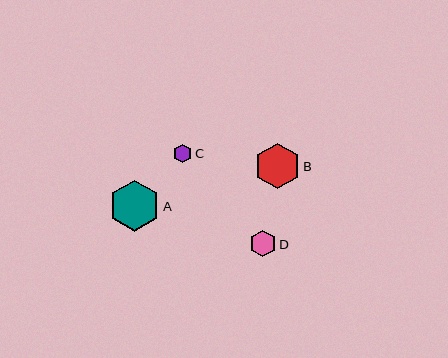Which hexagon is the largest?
Hexagon A is the largest with a size of approximately 51 pixels.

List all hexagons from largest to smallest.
From largest to smallest: A, B, D, C.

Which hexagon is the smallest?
Hexagon C is the smallest with a size of approximately 19 pixels.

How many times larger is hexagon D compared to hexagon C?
Hexagon D is approximately 1.4 times the size of hexagon C.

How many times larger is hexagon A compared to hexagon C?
Hexagon A is approximately 2.7 times the size of hexagon C.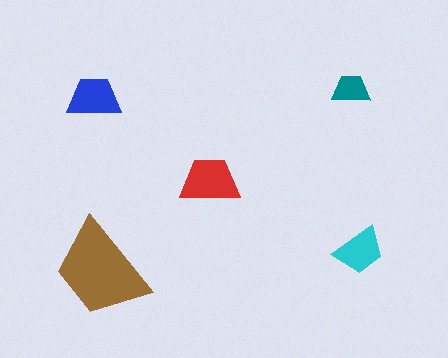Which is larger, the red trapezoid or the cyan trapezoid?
The red one.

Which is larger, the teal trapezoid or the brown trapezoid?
The brown one.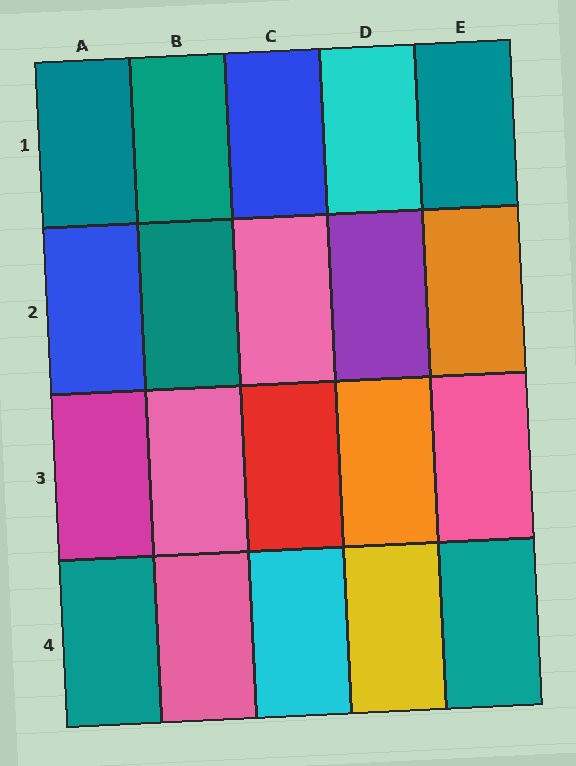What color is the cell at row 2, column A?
Blue.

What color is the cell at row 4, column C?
Cyan.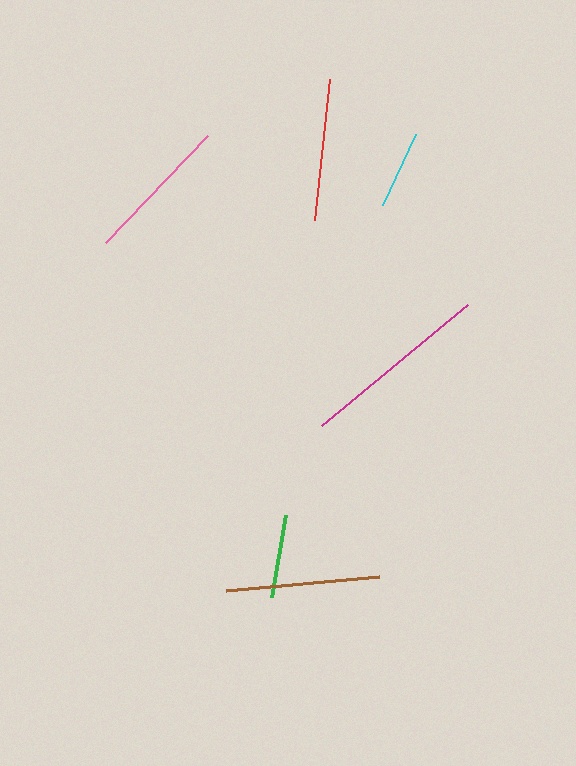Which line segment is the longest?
The magenta line is the longest at approximately 190 pixels.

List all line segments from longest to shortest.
From longest to shortest: magenta, brown, pink, red, green, cyan.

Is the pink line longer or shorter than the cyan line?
The pink line is longer than the cyan line.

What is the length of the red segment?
The red segment is approximately 142 pixels long.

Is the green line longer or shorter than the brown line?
The brown line is longer than the green line.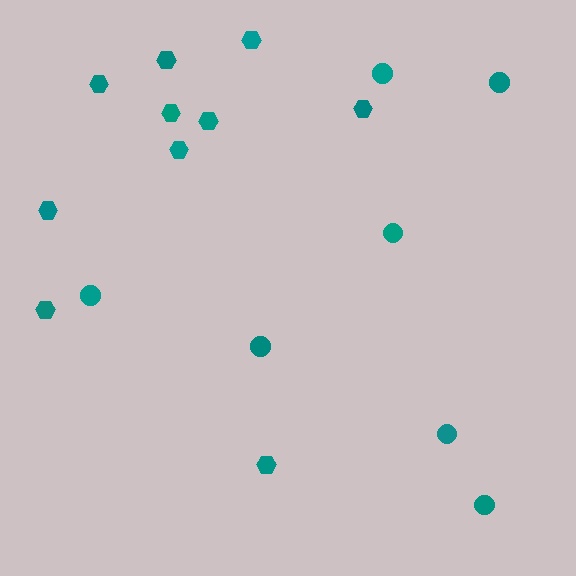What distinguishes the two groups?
There are 2 groups: one group of hexagons (10) and one group of circles (7).